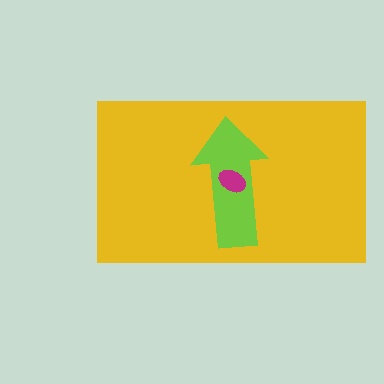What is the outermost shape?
The yellow rectangle.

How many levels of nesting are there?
3.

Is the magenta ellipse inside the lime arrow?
Yes.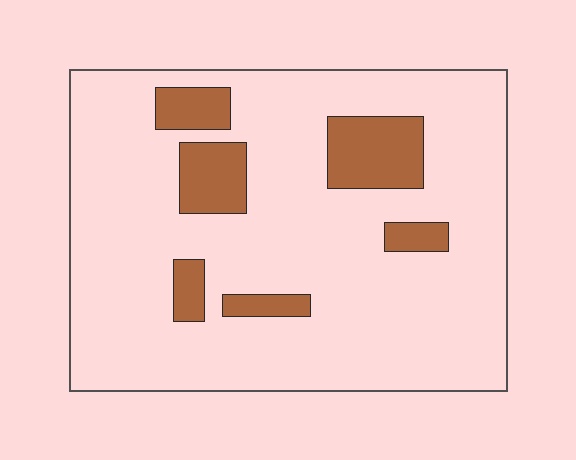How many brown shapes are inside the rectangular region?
6.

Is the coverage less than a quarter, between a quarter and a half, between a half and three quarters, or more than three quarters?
Less than a quarter.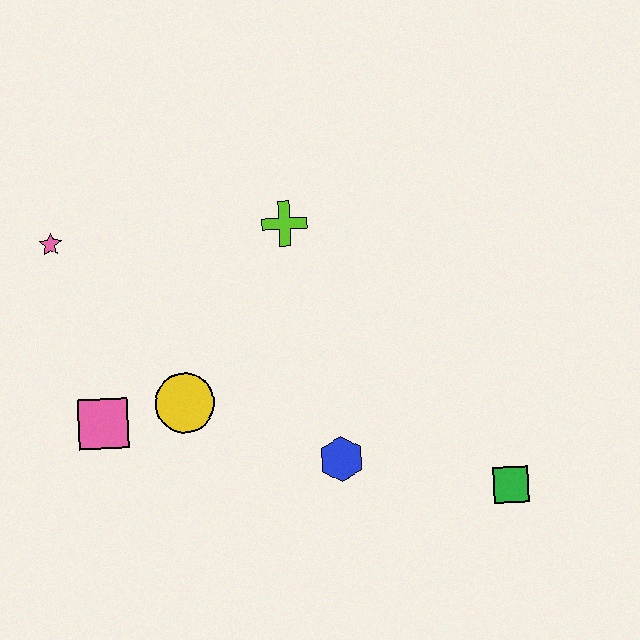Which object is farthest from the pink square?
The green square is farthest from the pink square.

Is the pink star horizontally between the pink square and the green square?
No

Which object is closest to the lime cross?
The yellow circle is closest to the lime cross.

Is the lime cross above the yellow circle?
Yes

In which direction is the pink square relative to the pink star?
The pink square is below the pink star.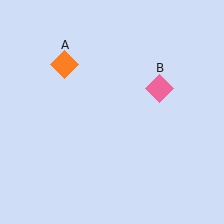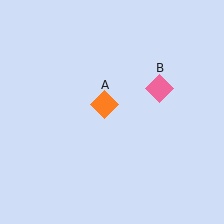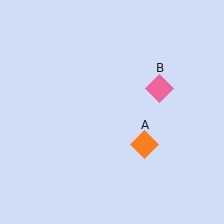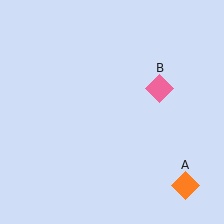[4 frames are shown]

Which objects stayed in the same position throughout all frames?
Pink diamond (object B) remained stationary.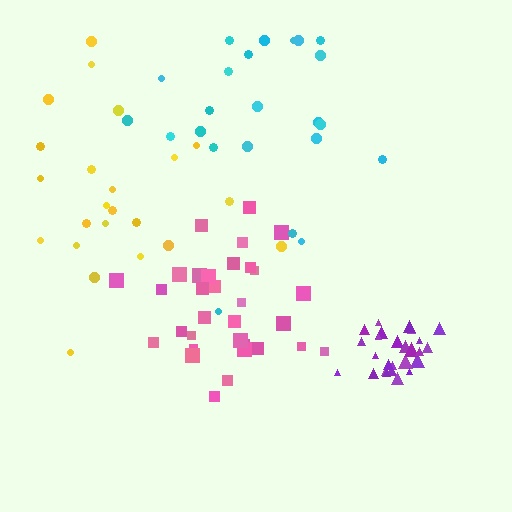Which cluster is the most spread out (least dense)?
Cyan.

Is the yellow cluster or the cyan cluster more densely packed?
Yellow.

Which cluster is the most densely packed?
Purple.